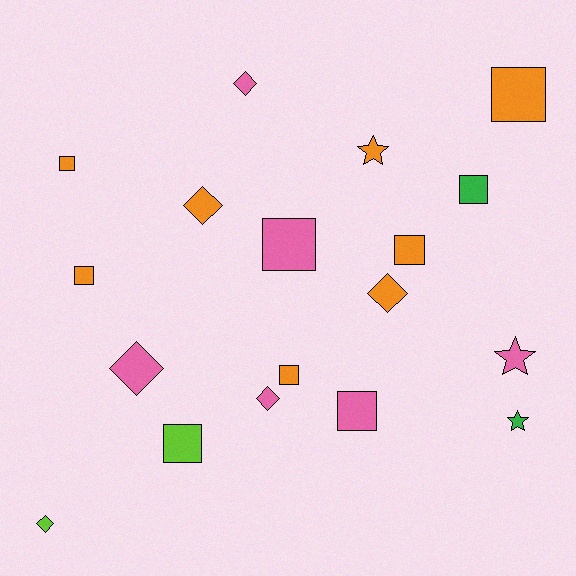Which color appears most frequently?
Orange, with 8 objects.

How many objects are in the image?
There are 18 objects.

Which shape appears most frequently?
Square, with 9 objects.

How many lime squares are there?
There is 1 lime square.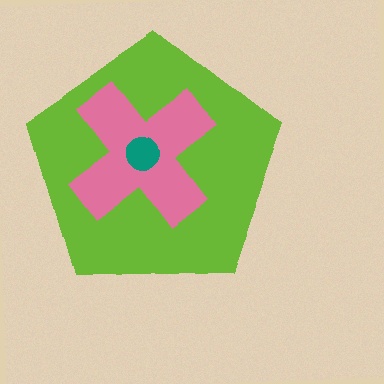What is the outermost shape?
The lime pentagon.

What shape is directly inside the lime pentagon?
The pink cross.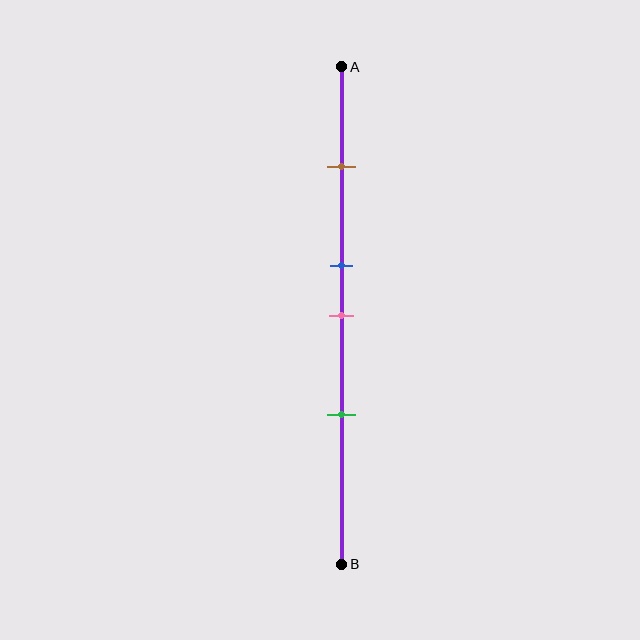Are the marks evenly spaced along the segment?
No, the marks are not evenly spaced.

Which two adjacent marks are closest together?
The blue and pink marks are the closest adjacent pair.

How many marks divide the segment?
There are 4 marks dividing the segment.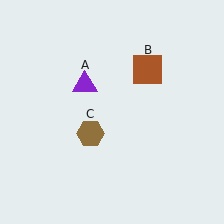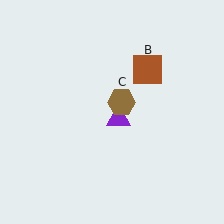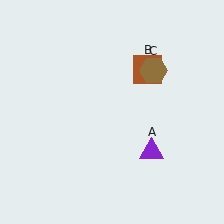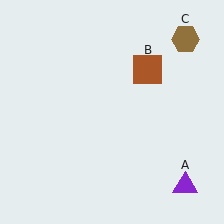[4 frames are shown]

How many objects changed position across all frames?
2 objects changed position: purple triangle (object A), brown hexagon (object C).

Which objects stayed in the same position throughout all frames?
Brown square (object B) remained stationary.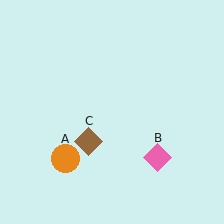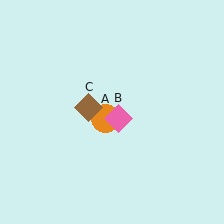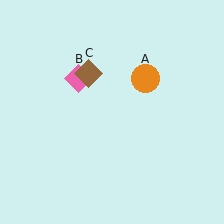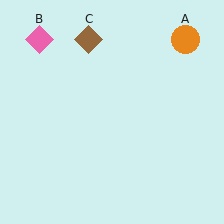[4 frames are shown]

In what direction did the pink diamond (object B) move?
The pink diamond (object B) moved up and to the left.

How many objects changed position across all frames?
3 objects changed position: orange circle (object A), pink diamond (object B), brown diamond (object C).